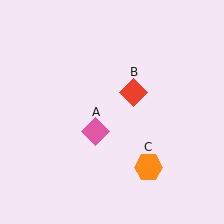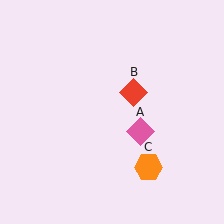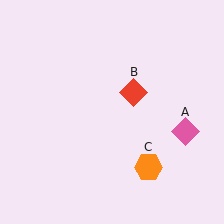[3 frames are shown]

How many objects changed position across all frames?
1 object changed position: pink diamond (object A).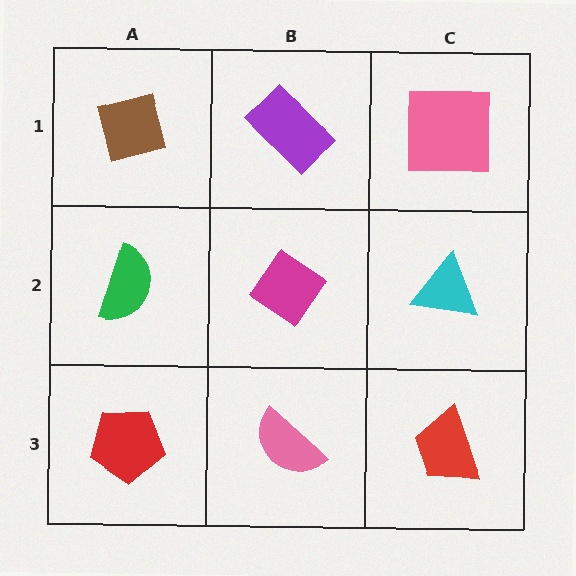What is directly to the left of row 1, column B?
A brown square.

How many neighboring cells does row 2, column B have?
4.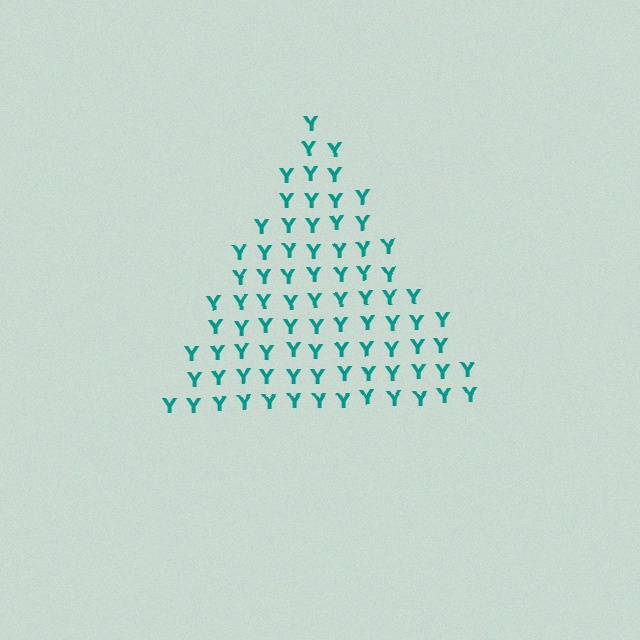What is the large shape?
The large shape is a triangle.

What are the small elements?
The small elements are letter Y's.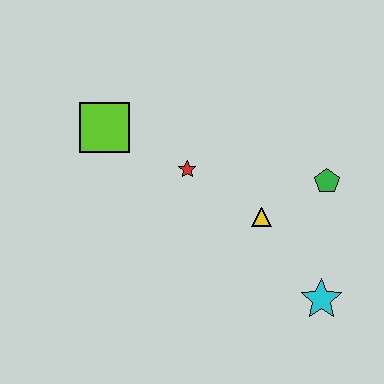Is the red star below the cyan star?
No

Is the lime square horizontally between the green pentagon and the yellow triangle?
No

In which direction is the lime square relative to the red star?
The lime square is to the left of the red star.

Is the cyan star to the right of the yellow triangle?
Yes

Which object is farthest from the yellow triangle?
The lime square is farthest from the yellow triangle.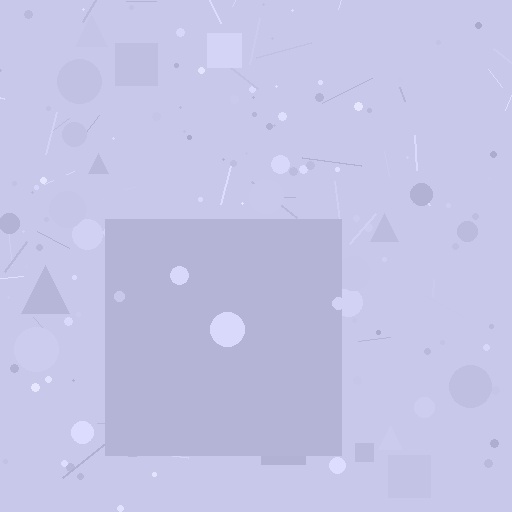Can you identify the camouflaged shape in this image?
The camouflaged shape is a square.